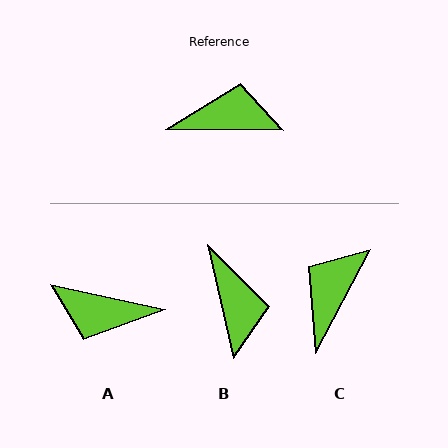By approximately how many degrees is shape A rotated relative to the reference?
Approximately 169 degrees counter-clockwise.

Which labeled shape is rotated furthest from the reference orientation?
A, about 169 degrees away.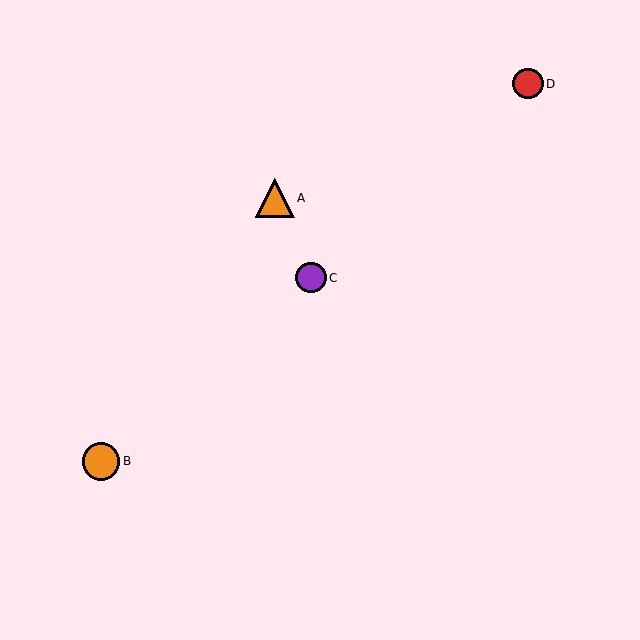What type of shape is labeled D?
Shape D is a red circle.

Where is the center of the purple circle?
The center of the purple circle is at (311, 278).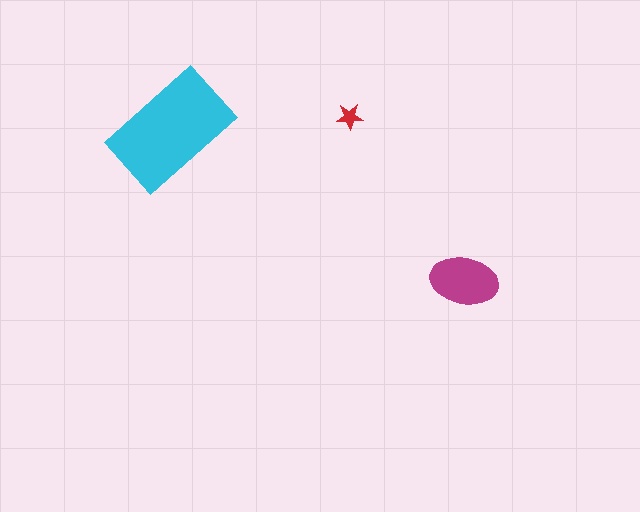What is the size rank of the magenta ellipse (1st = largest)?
2nd.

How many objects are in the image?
There are 3 objects in the image.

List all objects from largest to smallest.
The cyan rectangle, the magenta ellipse, the red star.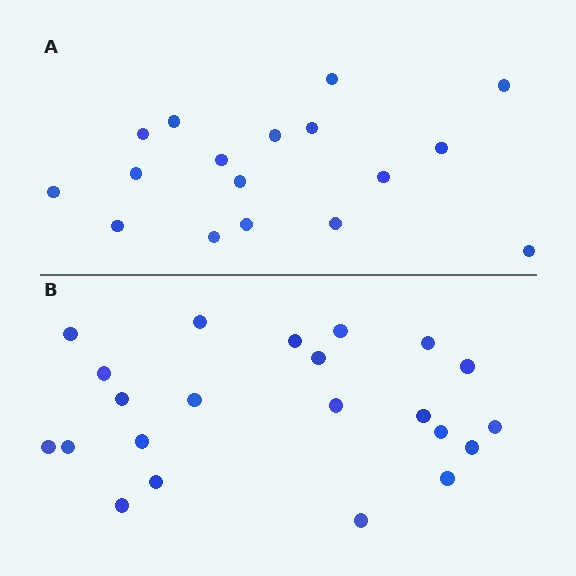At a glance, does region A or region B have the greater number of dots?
Region B (the bottom region) has more dots.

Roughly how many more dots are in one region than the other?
Region B has about 5 more dots than region A.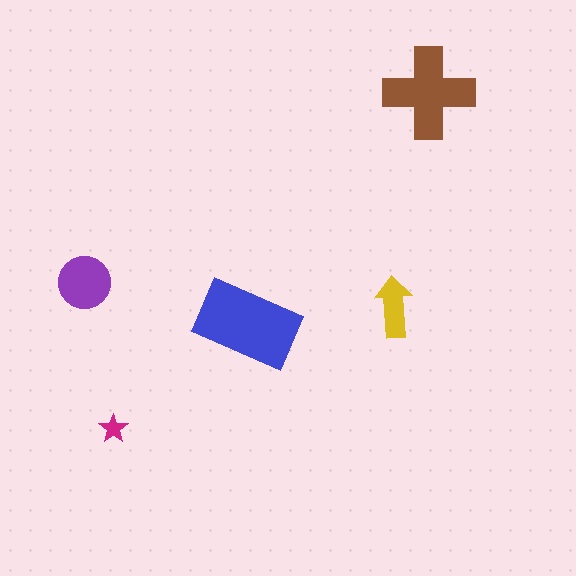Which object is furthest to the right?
The brown cross is rightmost.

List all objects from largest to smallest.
The blue rectangle, the brown cross, the purple circle, the yellow arrow, the magenta star.